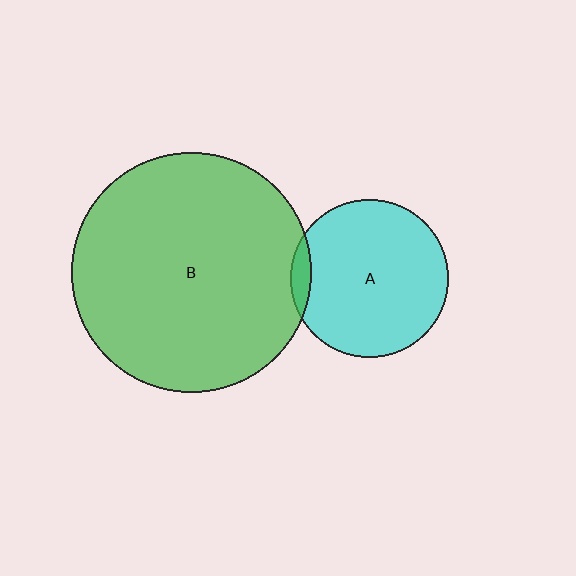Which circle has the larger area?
Circle B (green).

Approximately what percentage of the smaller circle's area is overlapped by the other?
Approximately 5%.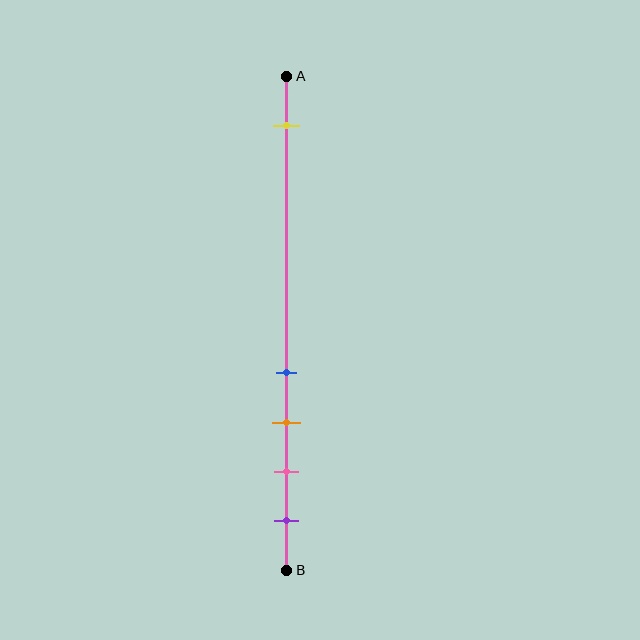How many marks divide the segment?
There are 5 marks dividing the segment.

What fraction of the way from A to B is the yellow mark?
The yellow mark is approximately 10% (0.1) of the way from A to B.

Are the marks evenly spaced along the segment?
No, the marks are not evenly spaced.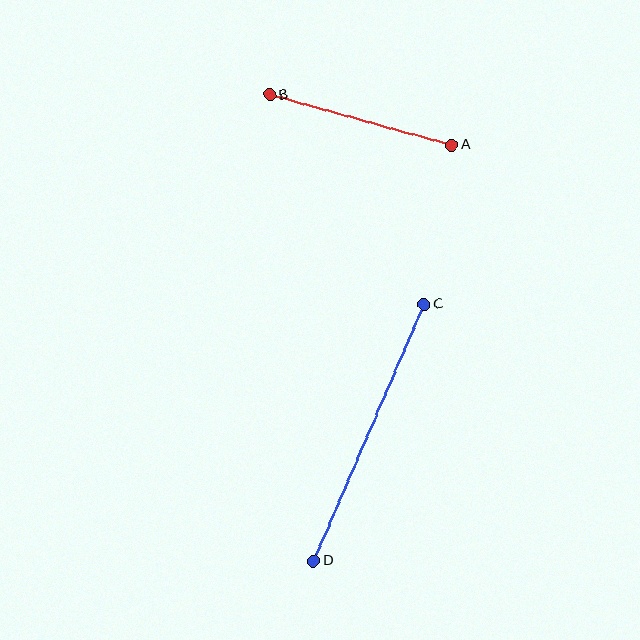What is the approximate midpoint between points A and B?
The midpoint is at approximately (361, 120) pixels.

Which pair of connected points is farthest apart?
Points C and D are farthest apart.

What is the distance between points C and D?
The distance is approximately 279 pixels.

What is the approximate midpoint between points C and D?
The midpoint is at approximately (369, 433) pixels.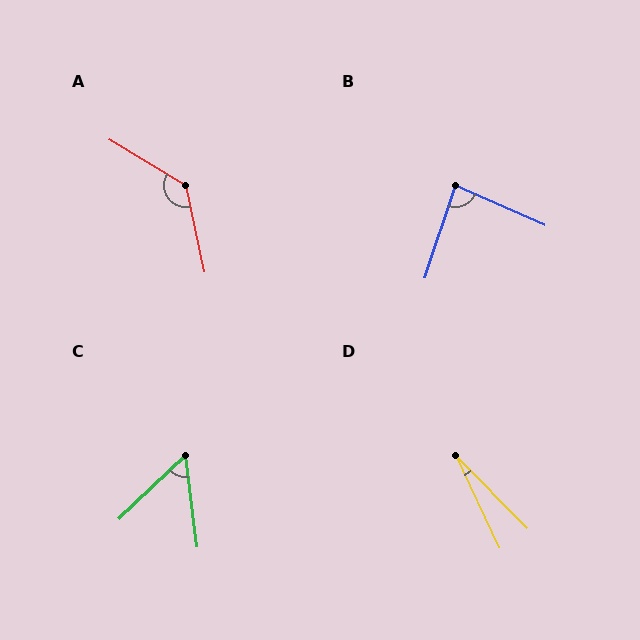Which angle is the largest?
A, at approximately 133 degrees.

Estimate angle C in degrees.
Approximately 53 degrees.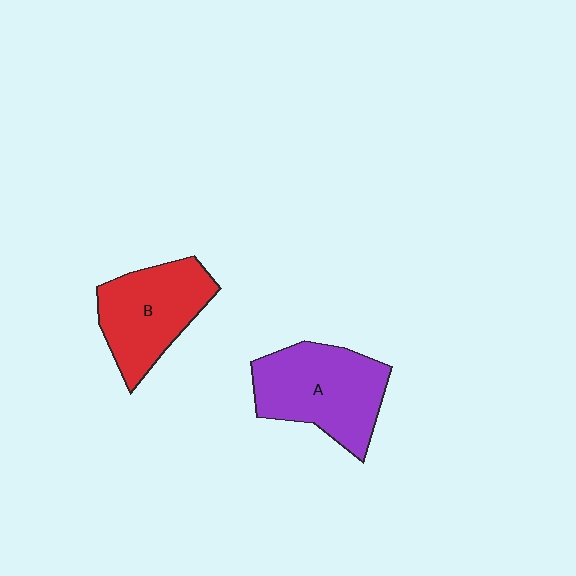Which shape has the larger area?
Shape A (purple).